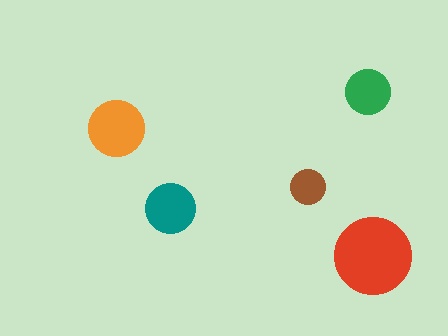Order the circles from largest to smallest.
the red one, the orange one, the teal one, the green one, the brown one.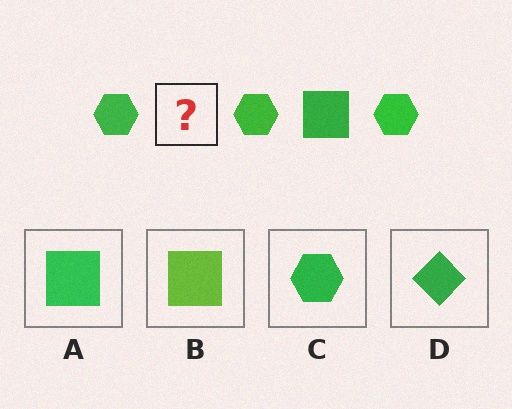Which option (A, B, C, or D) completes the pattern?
A.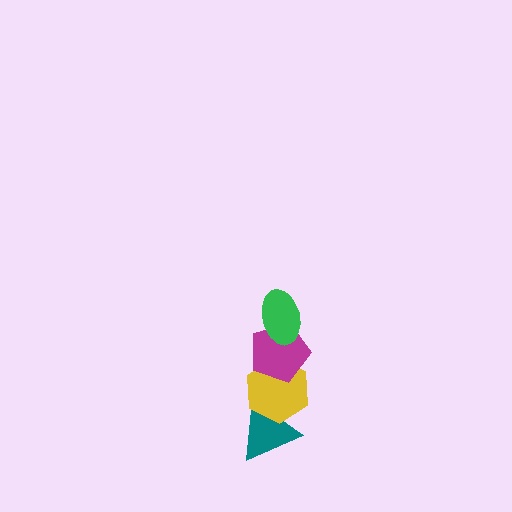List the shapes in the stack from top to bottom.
From top to bottom: the green ellipse, the magenta pentagon, the yellow hexagon, the teal triangle.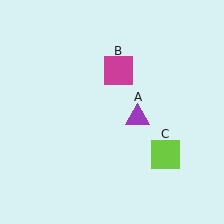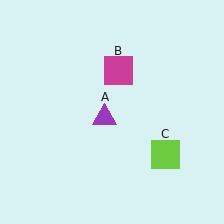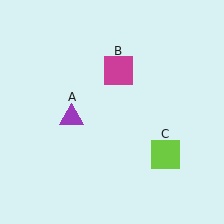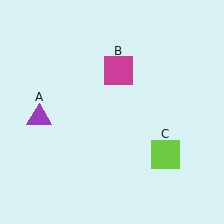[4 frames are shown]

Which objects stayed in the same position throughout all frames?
Magenta square (object B) and lime square (object C) remained stationary.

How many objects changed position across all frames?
1 object changed position: purple triangle (object A).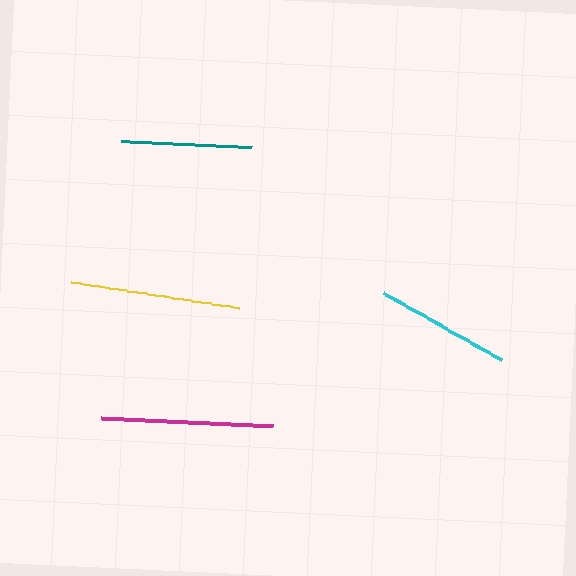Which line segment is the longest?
The magenta line is the longest at approximately 173 pixels.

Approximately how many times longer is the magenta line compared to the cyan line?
The magenta line is approximately 1.3 times the length of the cyan line.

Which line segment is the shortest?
The teal line is the shortest at approximately 131 pixels.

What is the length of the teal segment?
The teal segment is approximately 131 pixels long.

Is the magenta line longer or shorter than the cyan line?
The magenta line is longer than the cyan line.